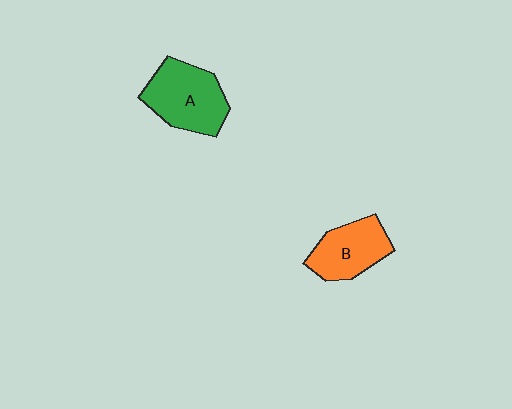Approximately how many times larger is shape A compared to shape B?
Approximately 1.2 times.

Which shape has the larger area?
Shape A (green).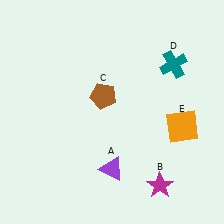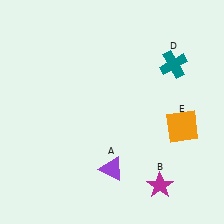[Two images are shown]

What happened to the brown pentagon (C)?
The brown pentagon (C) was removed in Image 2. It was in the top-left area of Image 1.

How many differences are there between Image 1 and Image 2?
There is 1 difference between the two images.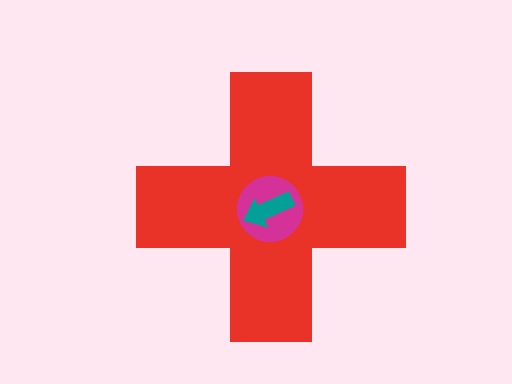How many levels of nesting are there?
3.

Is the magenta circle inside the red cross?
Yes.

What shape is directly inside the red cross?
The magenta circle.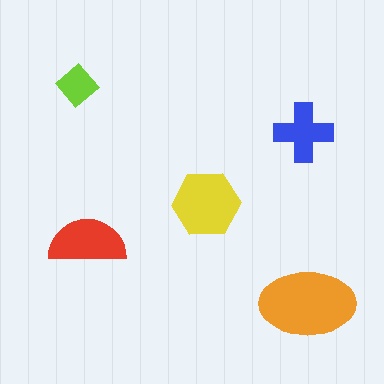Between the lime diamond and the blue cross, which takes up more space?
The blue cross.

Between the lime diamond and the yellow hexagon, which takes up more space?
The yellow hexagon.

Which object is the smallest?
The lime diamond.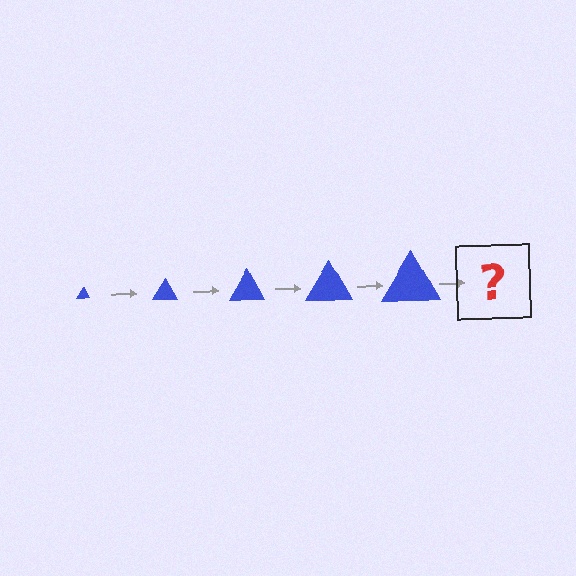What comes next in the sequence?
The next element should be a blue triangle, larger than the previous one.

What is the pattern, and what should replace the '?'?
The pattern is that the triangle gets progressively larger each step. The '?' should be a blue triangle, larger than the previous one.